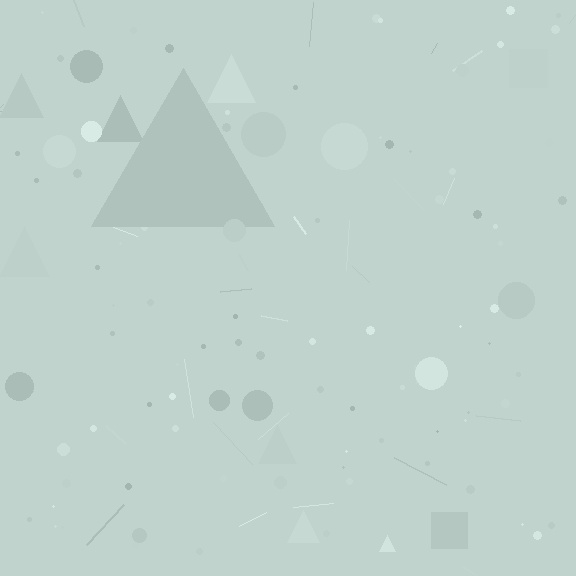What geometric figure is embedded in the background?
A triangle is embedded in the background.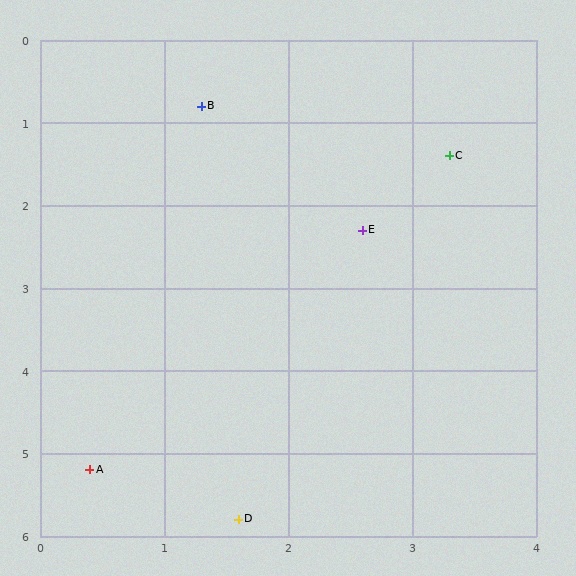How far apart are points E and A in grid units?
Points E and A are about 3.6 grid units apart.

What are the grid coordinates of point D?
Point D is at approximately (1.6, 5.8).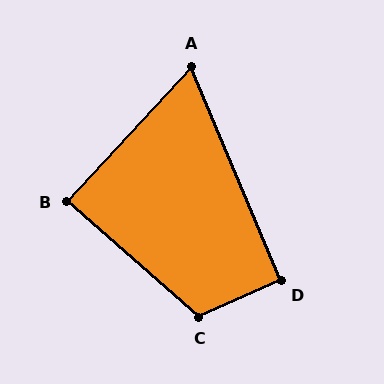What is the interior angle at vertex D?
Approximately 91 degrees (approximately right).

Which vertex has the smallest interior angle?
A, at approximately 65 degrees.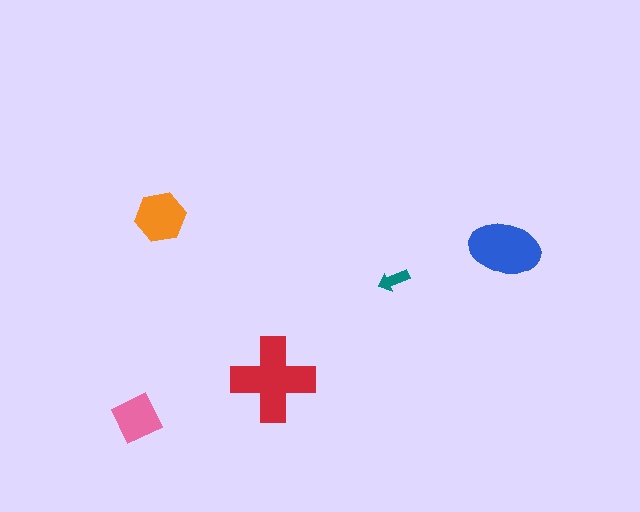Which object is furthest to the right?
The blue ellipse is rightmost.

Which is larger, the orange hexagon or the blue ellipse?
The blue ellipse.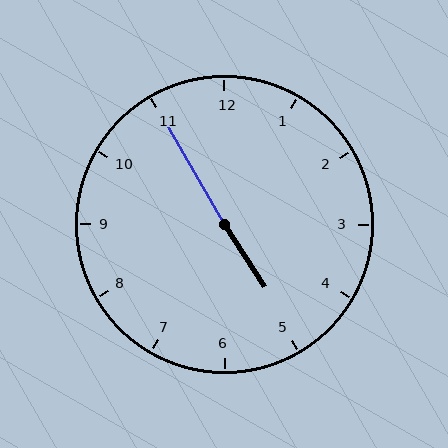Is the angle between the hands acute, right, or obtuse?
It is obtuse.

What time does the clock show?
4:55.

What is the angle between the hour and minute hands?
Approximately 178 degrees.